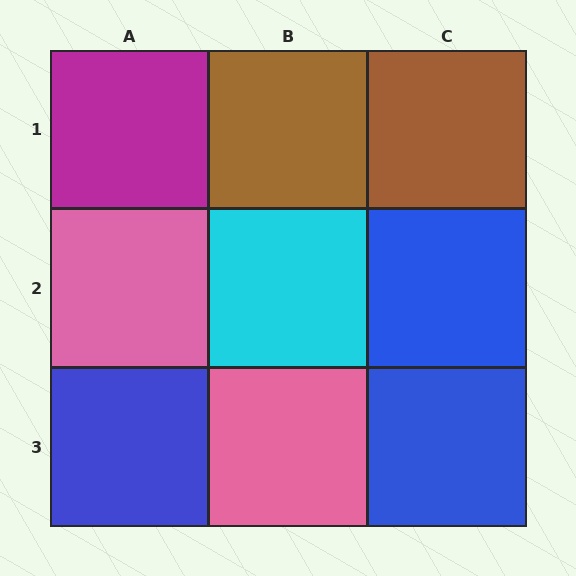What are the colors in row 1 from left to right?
Magenta, brown, brown.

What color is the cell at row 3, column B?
Pink.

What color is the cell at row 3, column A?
Blue.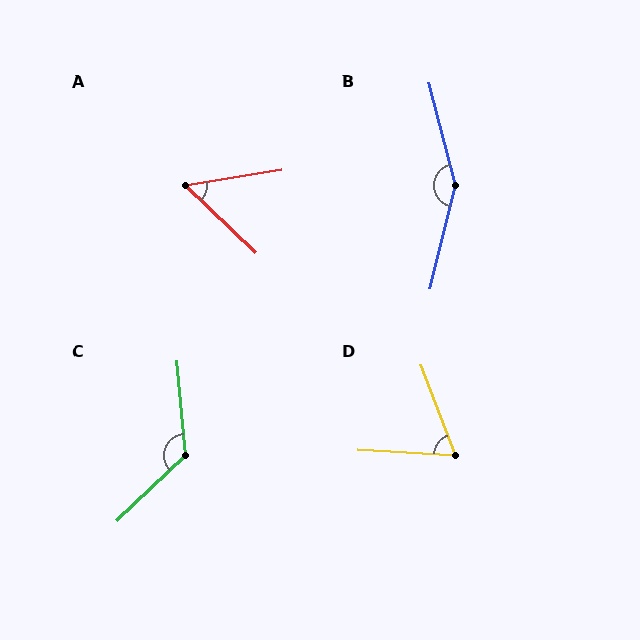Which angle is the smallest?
A, at approximately 53 degrees.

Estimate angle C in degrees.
Approximately 128 degrees.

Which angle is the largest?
B, at approximately 152 degrees.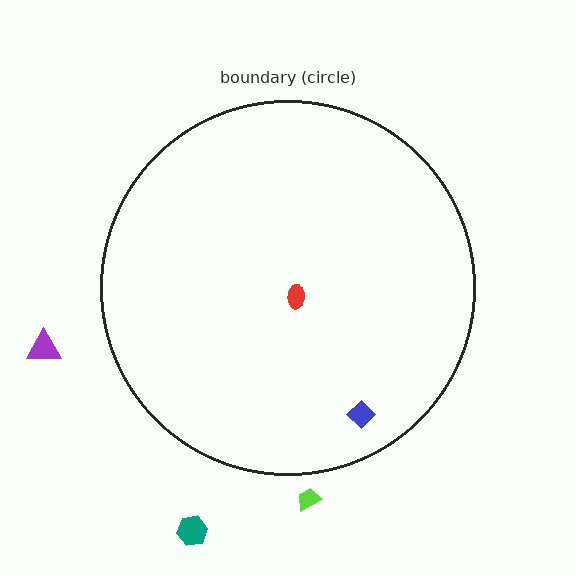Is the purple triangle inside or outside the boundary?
Outside.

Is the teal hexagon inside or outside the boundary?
Outside.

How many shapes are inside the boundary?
2 inside, 3 outside.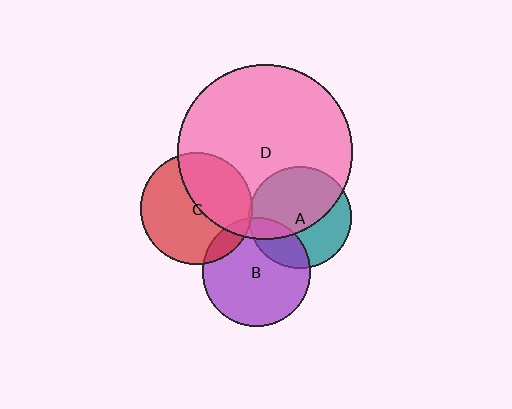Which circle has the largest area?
Circle D (pink).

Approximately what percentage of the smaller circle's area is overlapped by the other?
Approximately 40%.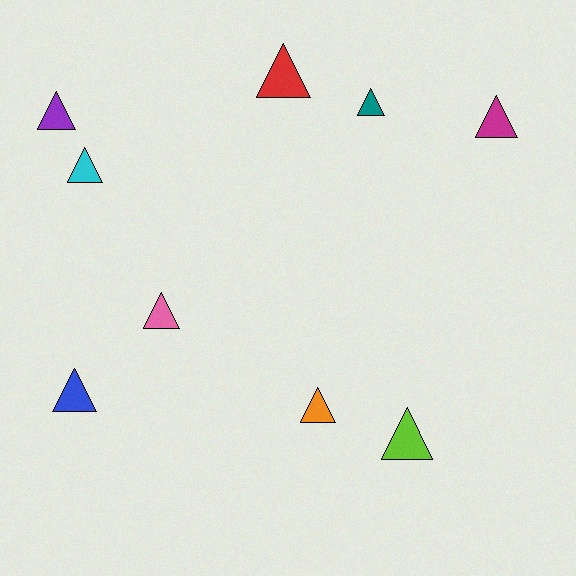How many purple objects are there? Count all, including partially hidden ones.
There is 1 purple object.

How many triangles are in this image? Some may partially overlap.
There are 9 triangles.